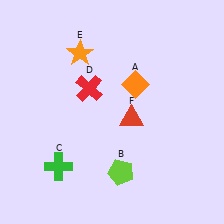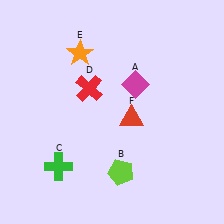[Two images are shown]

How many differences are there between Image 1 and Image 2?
There is 1 difference between the two images.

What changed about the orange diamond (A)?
In Image 1, A is orange. In Image 2, it changed to magenta.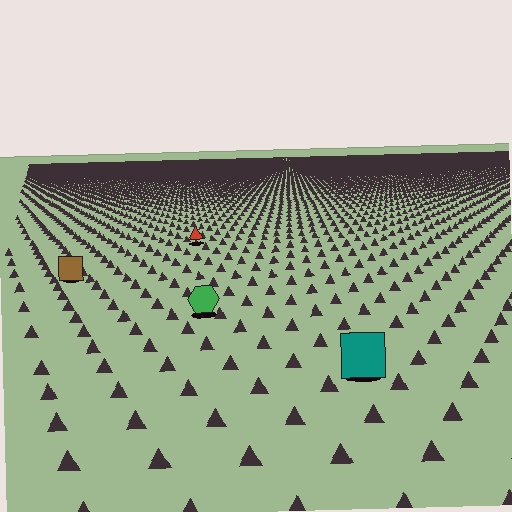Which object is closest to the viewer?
The teal square is closest. The texture marks near it are larger and more spread out.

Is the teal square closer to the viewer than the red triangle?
Yes. The teal square is closer — you can tell from the texture gradient: the ground texture is coarser near it.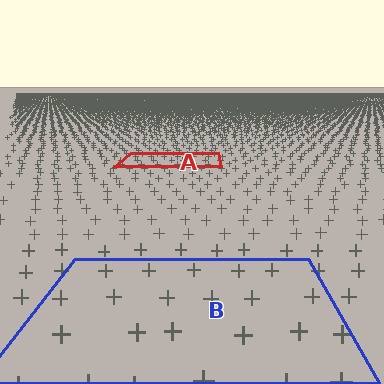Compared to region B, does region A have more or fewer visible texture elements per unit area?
Region A has more texture elements per unit area — they are packed more densely because it is farther away.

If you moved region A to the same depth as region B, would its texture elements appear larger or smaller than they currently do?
They would appear larger. At a closer depth, the same texture elements are projected at a bigger on-screen size.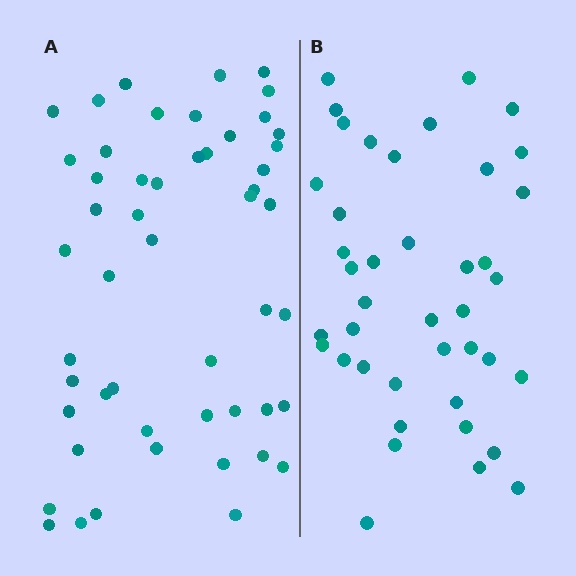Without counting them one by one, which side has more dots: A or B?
Region A (the left region) has more dots.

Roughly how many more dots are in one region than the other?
Region A has roughly 10 or so more dots than region B.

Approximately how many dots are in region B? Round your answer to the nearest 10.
About 40 dots. (The exact count is 41, which rounds to 40.)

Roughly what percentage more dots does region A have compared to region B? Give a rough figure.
About 25% more.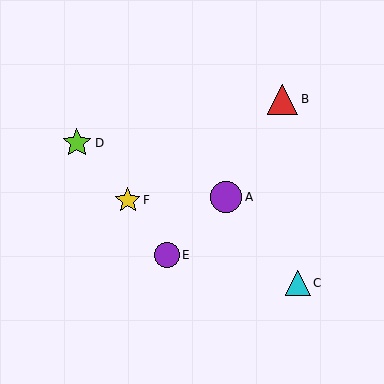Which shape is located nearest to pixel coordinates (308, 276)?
The cyan triangle (labeled C) at (298, 283) is nearest to that location.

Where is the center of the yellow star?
The center of the yellow star is at (128, 200).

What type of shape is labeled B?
Shape B is a red triangle.